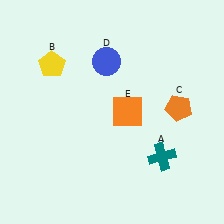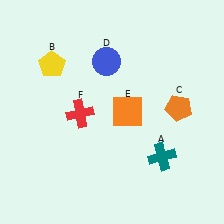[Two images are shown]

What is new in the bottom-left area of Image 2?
A red cross (F) was added in the bottom-left area of Image 2.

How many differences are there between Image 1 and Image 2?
There is 1 difference between the two images.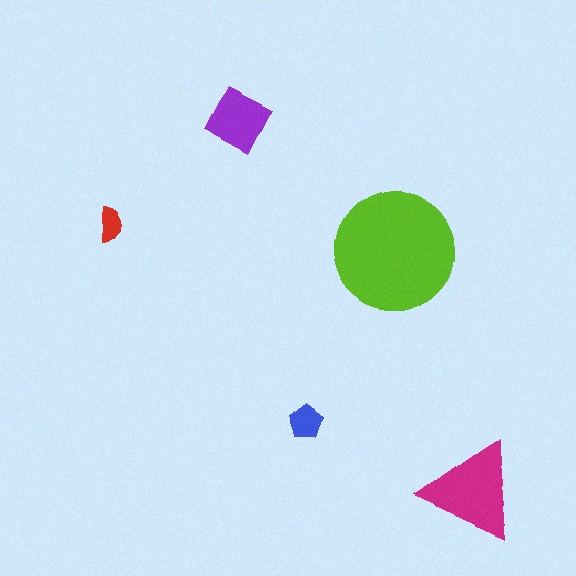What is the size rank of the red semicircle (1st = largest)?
5th.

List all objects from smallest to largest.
The red semicircle, the blue pentagon, the purple square, the magenta triangle, the lime circle.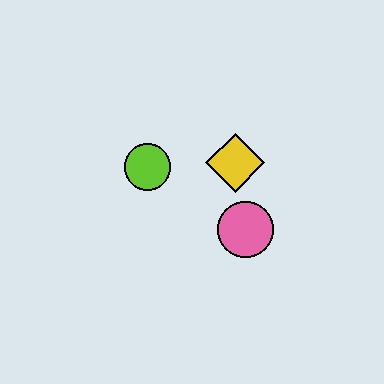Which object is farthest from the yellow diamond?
The lime circle is farthest from the yellow diamond.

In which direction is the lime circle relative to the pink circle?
The lime circle is to the left of the pink circle.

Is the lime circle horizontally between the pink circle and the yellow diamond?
No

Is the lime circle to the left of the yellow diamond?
Yes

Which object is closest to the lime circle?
The yellow diamond is closest to the lime circle.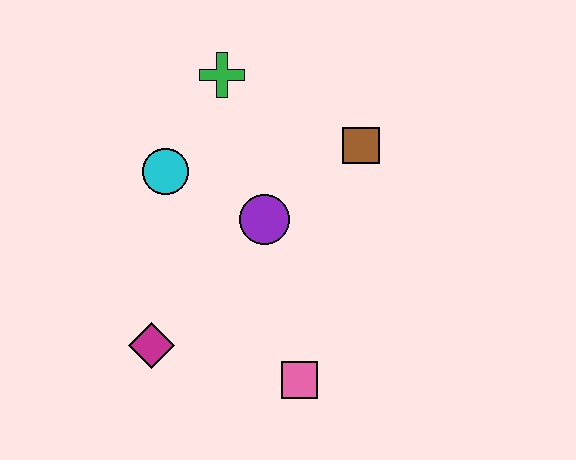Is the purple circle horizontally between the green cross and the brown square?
Yes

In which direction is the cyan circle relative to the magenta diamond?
The cyan circle is above the magenta diamond.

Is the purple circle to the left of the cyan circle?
No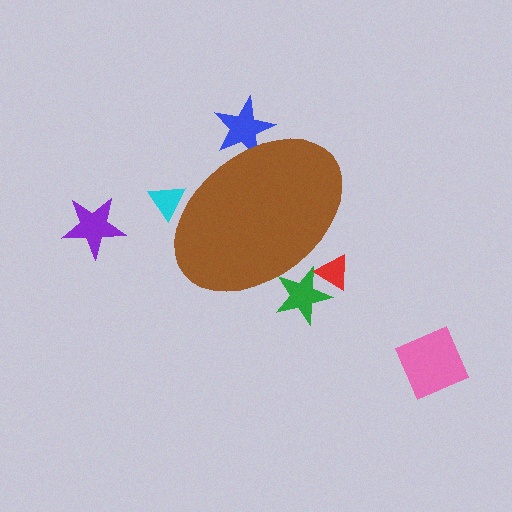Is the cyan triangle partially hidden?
Yes, the cyan triangle is partially hidden behind the brown ellipse.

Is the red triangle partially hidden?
Yes, the red triangle is partially hidden behind the brown ellipse.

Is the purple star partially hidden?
No, the purple star is fully visible.